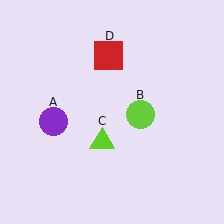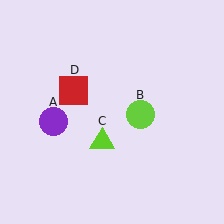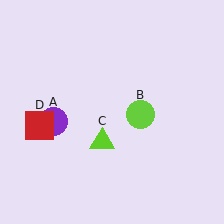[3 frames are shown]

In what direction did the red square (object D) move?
The red square (object D) moved down and to the left.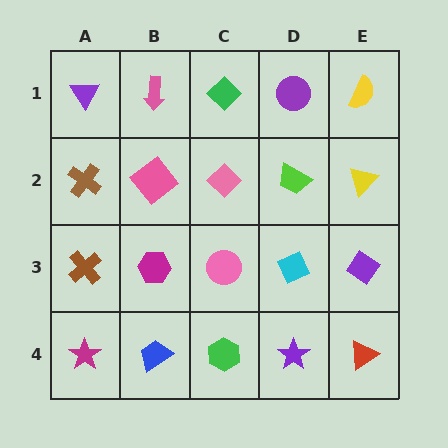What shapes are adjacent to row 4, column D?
A cyan diamond (row 3, column D), a green hexagon (row 4, column C), a red triangle (row 4, column E).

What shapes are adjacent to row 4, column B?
A magenta hexagon (row 3, column B), a magenta star (row 4, column A), a green hexagon (row 4, column C).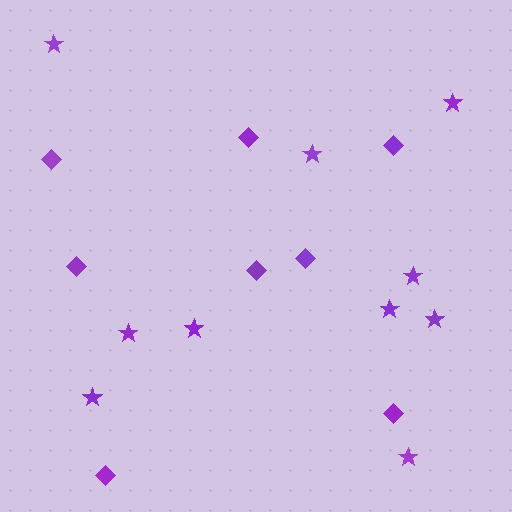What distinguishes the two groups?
There are 2 groups: one group of stars (10) and one group of diamonds (8).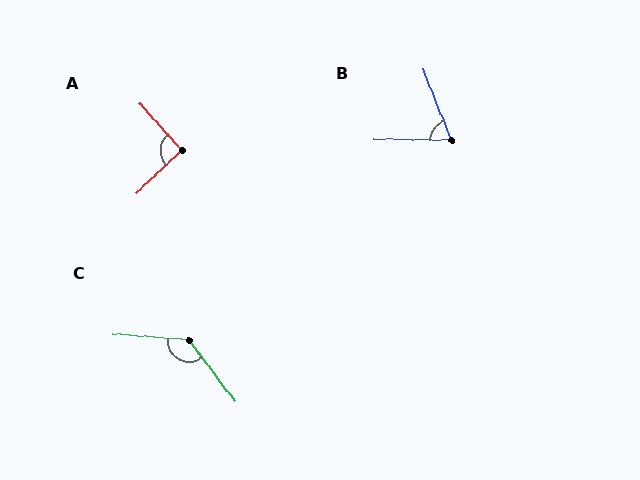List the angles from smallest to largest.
B (68°), A (92°), C (131°).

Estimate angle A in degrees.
Approximately 92 degrees.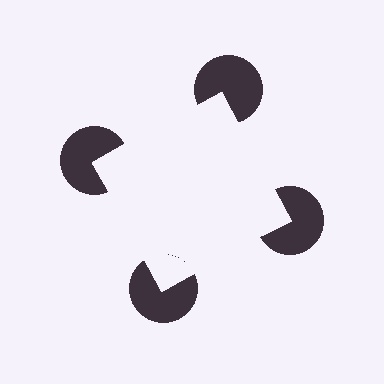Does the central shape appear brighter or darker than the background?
It typically appears slightly brighter than the background, even though no actual brightness change is drawn.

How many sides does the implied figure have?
4 sides.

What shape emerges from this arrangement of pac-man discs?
An illusory square — its edges are inferred from the aligned wedge cuts in the pac-man discs, not physically drawn.